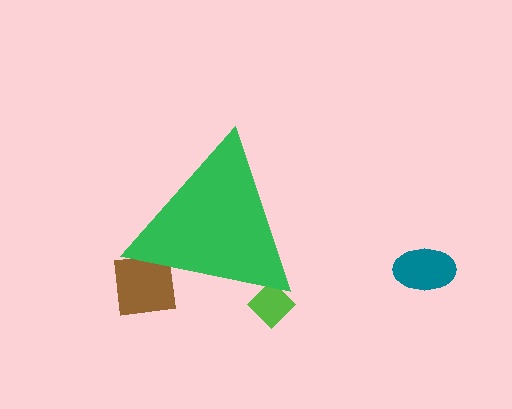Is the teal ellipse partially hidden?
No, the teal ellipse is fully visible.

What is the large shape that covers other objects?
A green triangle.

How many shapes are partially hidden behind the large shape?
2 shapes are partially hidden.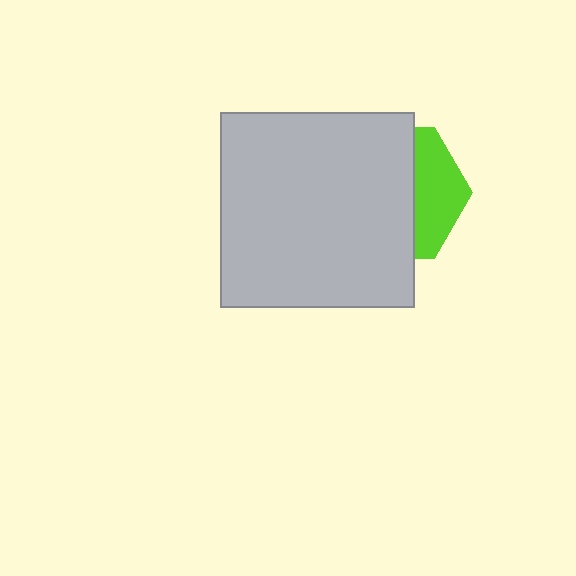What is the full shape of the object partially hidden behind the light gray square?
The partially hidden object is a lime hexagon.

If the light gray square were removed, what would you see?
You would see the complete lime hexagon.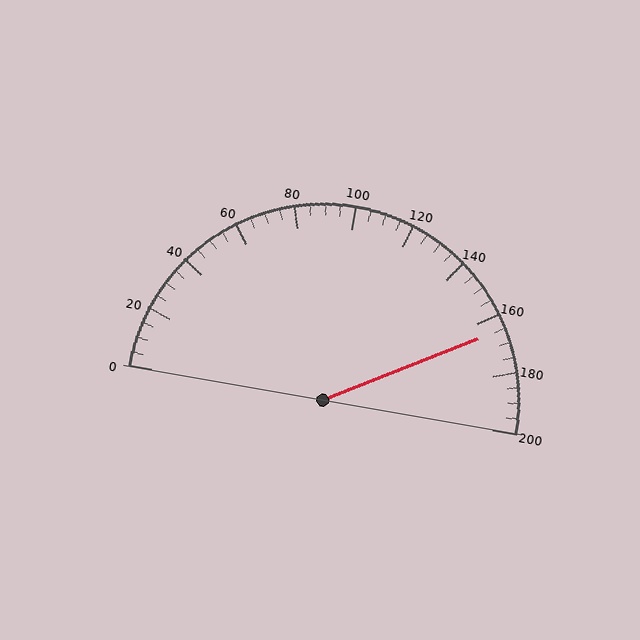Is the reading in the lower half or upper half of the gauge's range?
The reading is in the upper half of the range (0 to 200).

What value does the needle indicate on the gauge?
The needle indicates approximately 165.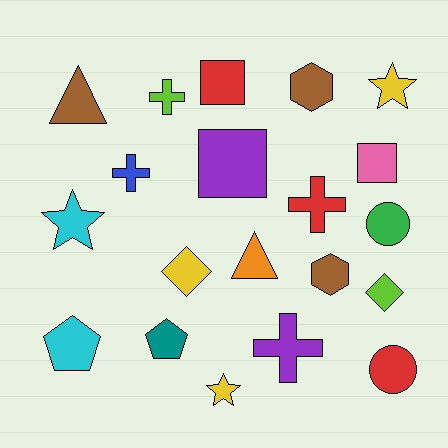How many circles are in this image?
There are 2 circles.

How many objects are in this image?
There are 20 objects.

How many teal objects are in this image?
There is 1 teal object.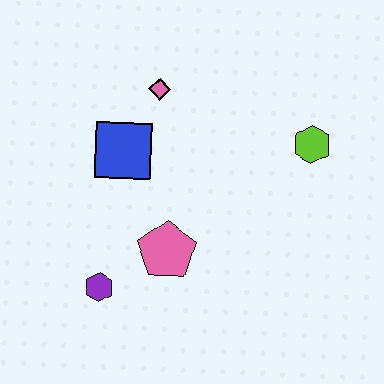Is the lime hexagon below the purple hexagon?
No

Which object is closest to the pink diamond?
The blue square is closest to the pink diamond.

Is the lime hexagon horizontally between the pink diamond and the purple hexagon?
No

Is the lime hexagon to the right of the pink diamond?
Yes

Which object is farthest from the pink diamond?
The purple hexagon is farthest from the pink diamond.